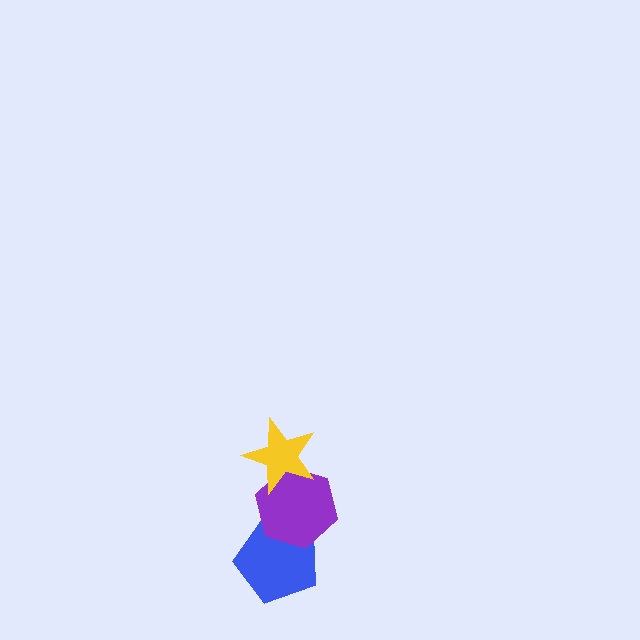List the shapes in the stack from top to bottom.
From top to bottom: the yellow star, the purple hexagon, the blue pentagon.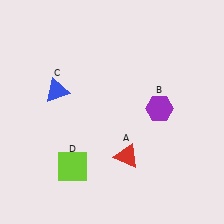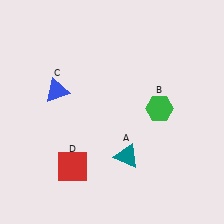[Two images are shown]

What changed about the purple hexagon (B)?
In Image 1, B is purple. In Image 2, it changed to green.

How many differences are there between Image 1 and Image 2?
There are 3 differences between the two images.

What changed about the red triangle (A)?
In Image 1, A is red. In Image 2, it changed to teal.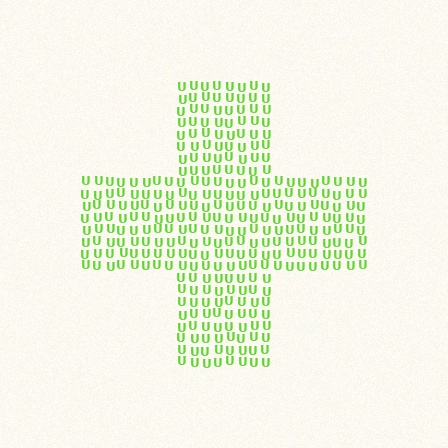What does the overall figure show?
The overall figure shows a cross.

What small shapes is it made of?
It is made of small letter U's.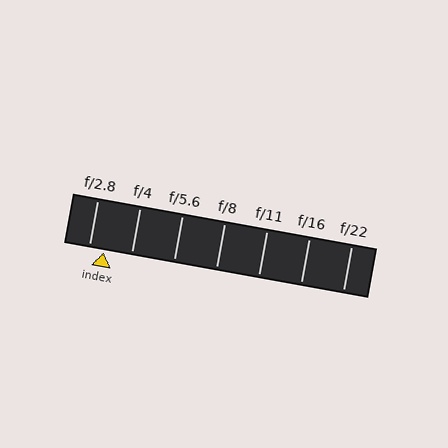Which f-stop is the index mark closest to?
The index mark is closest to f/2.8.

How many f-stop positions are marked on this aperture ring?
There are 7 f-stop positions marked.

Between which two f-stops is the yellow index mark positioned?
The index mark is between f/2.8 and f/4.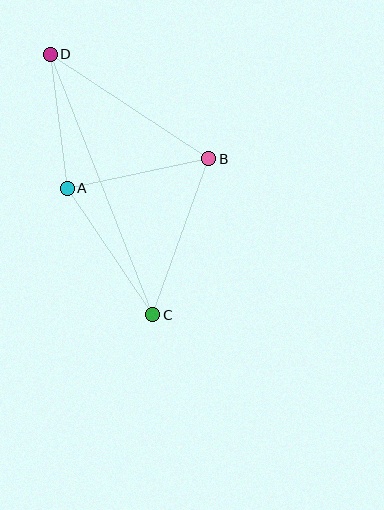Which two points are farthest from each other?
Points C and D are farthest from each other.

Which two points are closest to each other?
Points A and D are closest to each other.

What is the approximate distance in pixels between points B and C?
The distance between B and C is approximately 166 pixels.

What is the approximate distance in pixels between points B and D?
The distance between B and D is approximately 190 pixels.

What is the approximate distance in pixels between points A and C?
The distance between A and C is approximately 153 pixels.